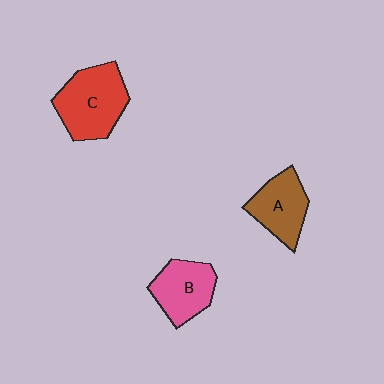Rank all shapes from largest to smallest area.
From largest to smallest: C (red), B (pink), A (brown).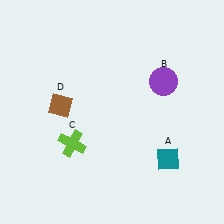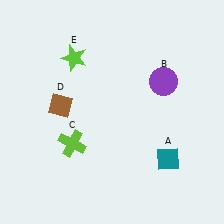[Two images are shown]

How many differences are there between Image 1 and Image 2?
There is 1 difference between the two images.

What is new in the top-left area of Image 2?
A lime star (E) was added in the top-left area of Image 2.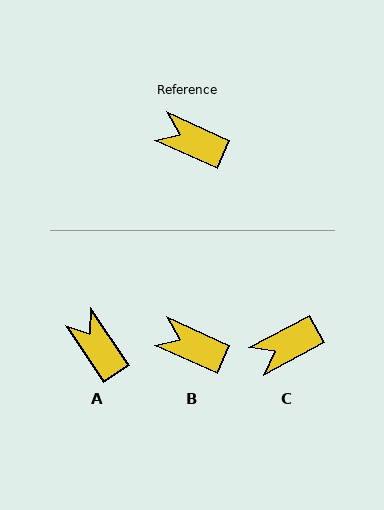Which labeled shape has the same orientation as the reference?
B.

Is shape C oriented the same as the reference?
No, it is off by about 52 degrees.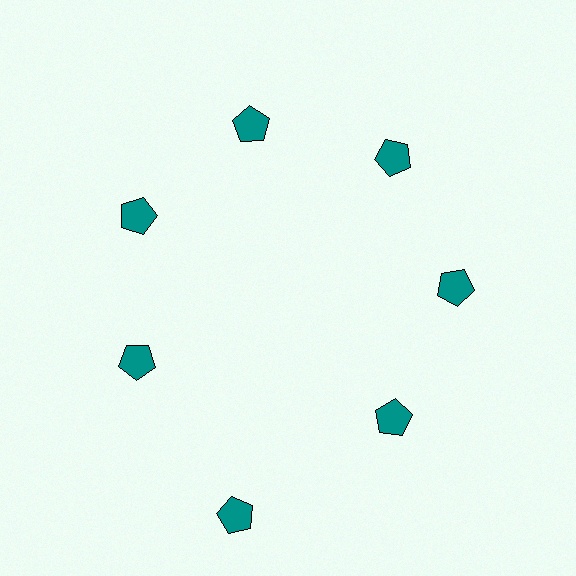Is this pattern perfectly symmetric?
No. The 7 teal pentagons are arranged in a ring, but one element near the 6 o'clock position is pushed outward from the center, breaking the 7-fold rotational symmetry.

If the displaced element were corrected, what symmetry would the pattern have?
It would have 7-fold rotational symmetry — the pattern would map onto itself every 51 degrees.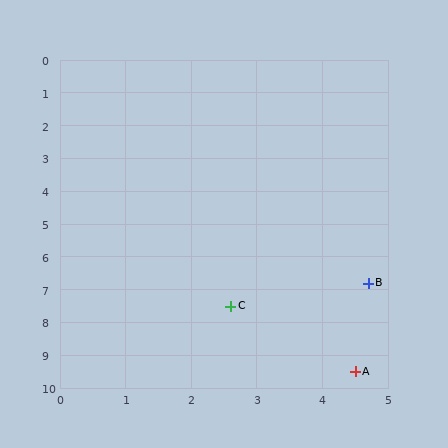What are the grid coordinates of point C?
Point C is at approximately (2.6, 7.5).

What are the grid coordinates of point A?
Point A is at approximately (4.5, 9.5).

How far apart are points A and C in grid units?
Points A and C are about 2.8 grid units apart.